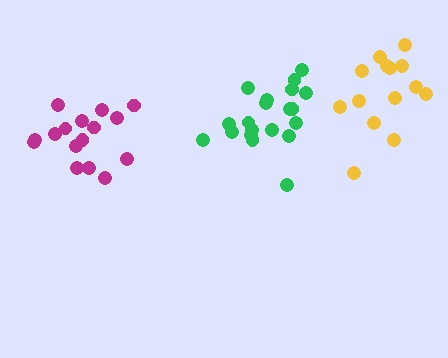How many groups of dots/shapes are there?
There are 3 groups.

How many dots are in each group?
Group 1: 20 dots, Group 2: 17 dots, Group 3: 14 dots (51 total).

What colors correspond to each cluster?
The clusters are colored: green, magenta, yellow.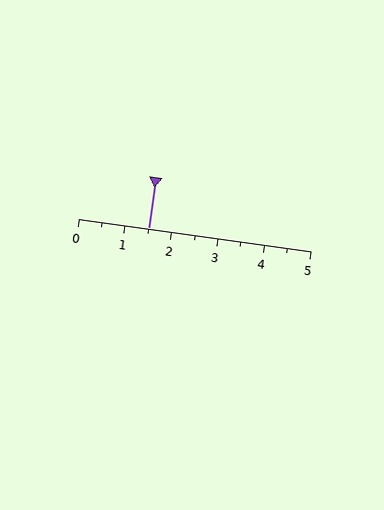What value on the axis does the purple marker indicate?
The marker indicates approximately 1.5.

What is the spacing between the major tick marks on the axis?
The major ticks are spaced 1 apart.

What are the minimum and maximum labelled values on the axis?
The axis runs from 0 to 5.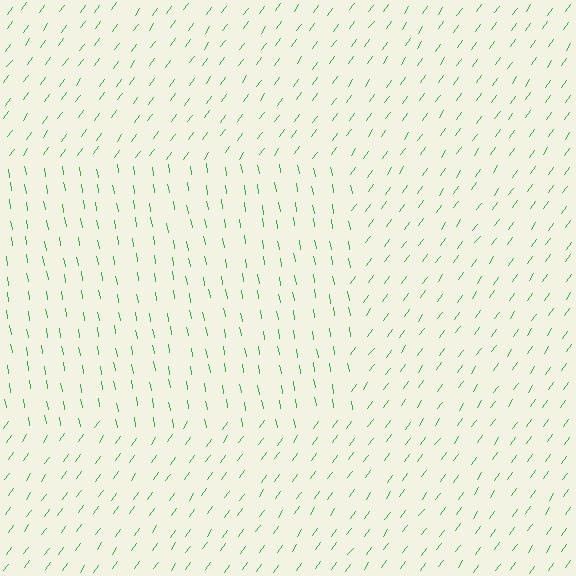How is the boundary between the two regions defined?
The boundary is defined purely by a change in line orientation (approximately 45 degrees difference). All lines are the same color and thickness.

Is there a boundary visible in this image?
Yes, there is a texture boundary formed by a change in line orientation.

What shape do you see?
I see a rectangle.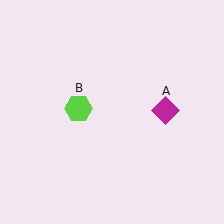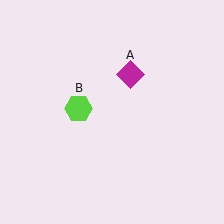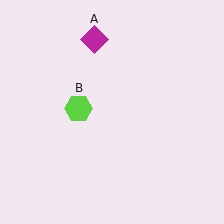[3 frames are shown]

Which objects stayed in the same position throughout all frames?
Lime hexagon (object B) remained stationary.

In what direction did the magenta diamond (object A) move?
The magenta diamond (object A) moved up and to the left.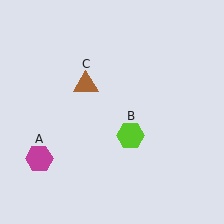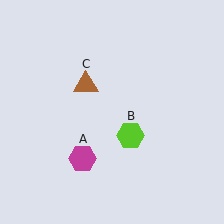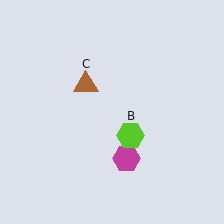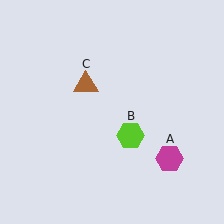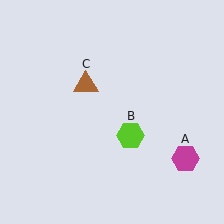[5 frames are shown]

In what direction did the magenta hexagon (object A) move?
The magenta hexagon (object A) moved right.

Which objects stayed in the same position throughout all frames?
Lime hexagon (object B) and brown triangle (object C) remained stationary.